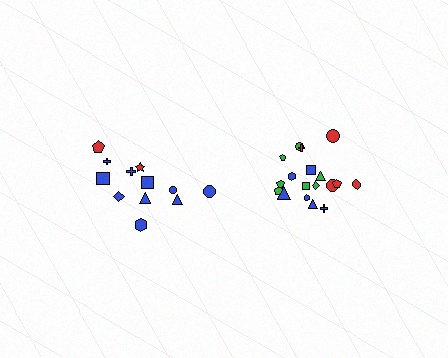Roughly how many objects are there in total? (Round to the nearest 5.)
Roughly 30 objects in total.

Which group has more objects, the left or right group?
The right group.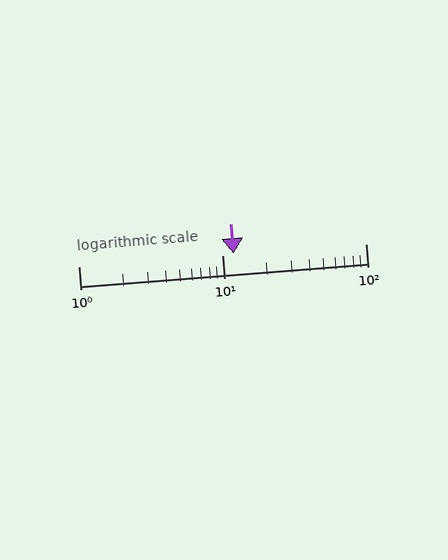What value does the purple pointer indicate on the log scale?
The pointer indicates approximately 12.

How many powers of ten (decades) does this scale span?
The scale spans 2 decades, from 1 to 100.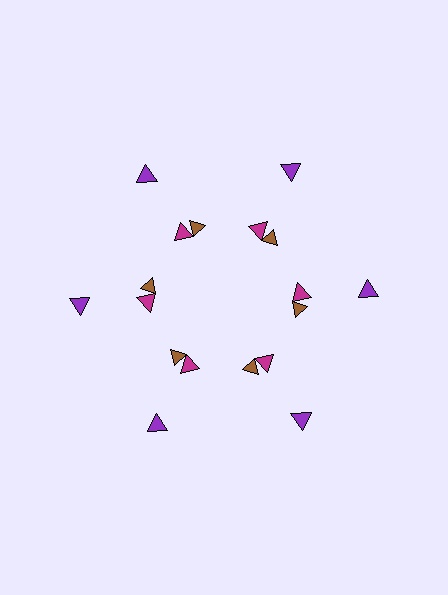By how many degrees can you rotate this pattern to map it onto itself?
The pattern maps onto itself every 60 degrees of rotation.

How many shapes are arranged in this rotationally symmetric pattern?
There are 18 shapes, arranged in 6 groups of 3.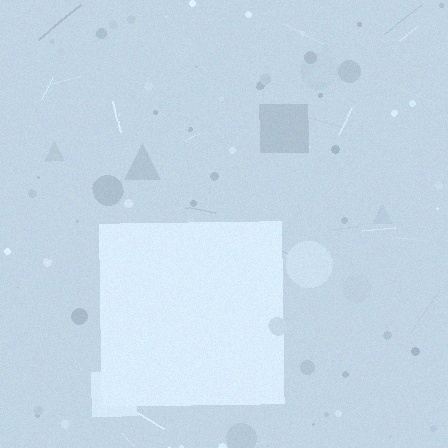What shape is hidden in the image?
A square is hidden in the image.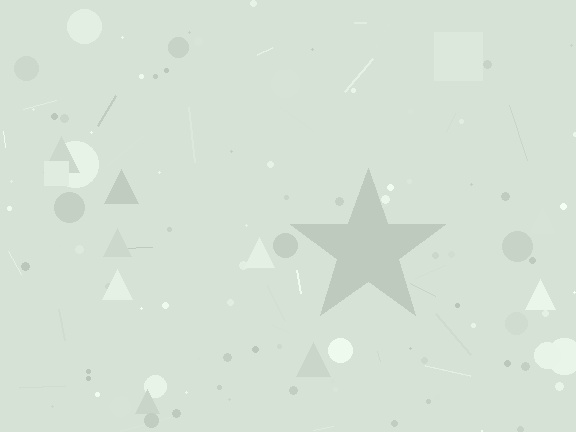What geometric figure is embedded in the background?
A star is embedded in the background.